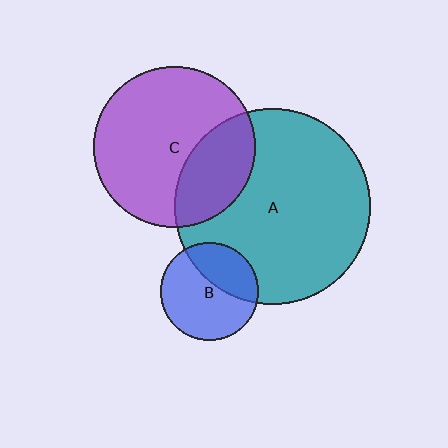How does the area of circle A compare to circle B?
Approximately 4.0 times.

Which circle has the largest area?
Circle A (teal).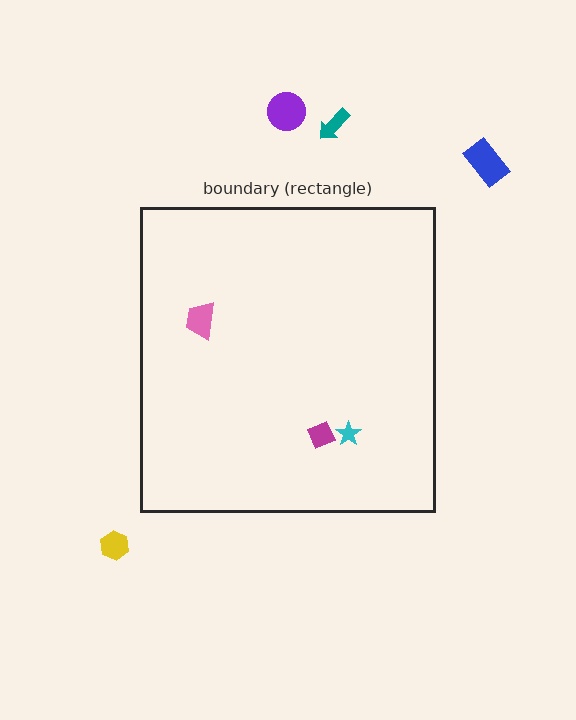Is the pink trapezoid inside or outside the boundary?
Inside.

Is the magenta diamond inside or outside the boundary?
Inside.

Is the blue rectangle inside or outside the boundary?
Outside.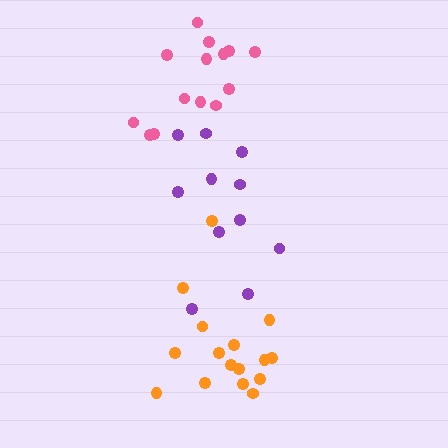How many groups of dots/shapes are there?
There are 3 groups.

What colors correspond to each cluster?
The clusters are colored: pink, orange, purple.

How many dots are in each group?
Group 1: 14 dots, Group 2: 16 dots, Group 3: 11 dots (41 total).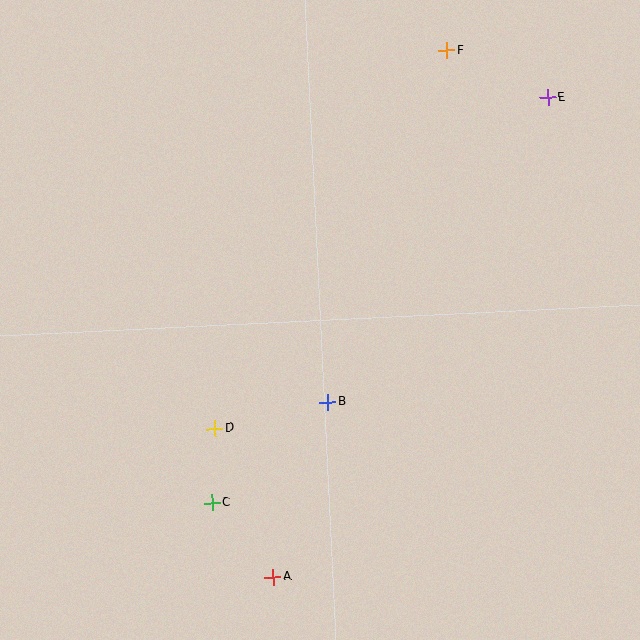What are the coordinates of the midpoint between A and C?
The midpoint between A and C is at (243, 540).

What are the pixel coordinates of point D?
Point D is at (215, 429).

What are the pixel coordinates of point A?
Point A is at (273, 577).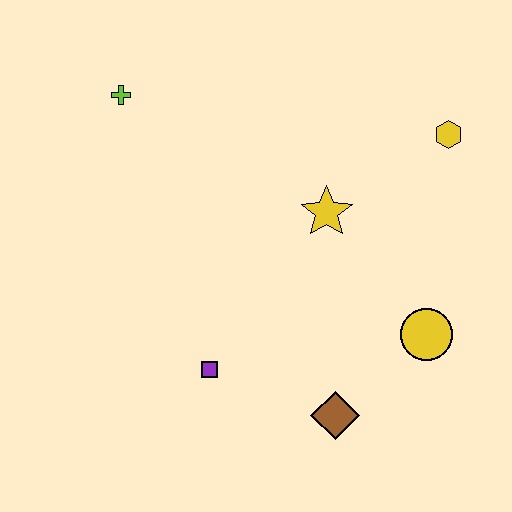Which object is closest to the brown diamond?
The yellow circle is closest to the brown diamond.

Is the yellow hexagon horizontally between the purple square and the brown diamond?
No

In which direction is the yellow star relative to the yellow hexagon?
The yellow star is to the left of the yellow hexagon.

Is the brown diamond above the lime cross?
No